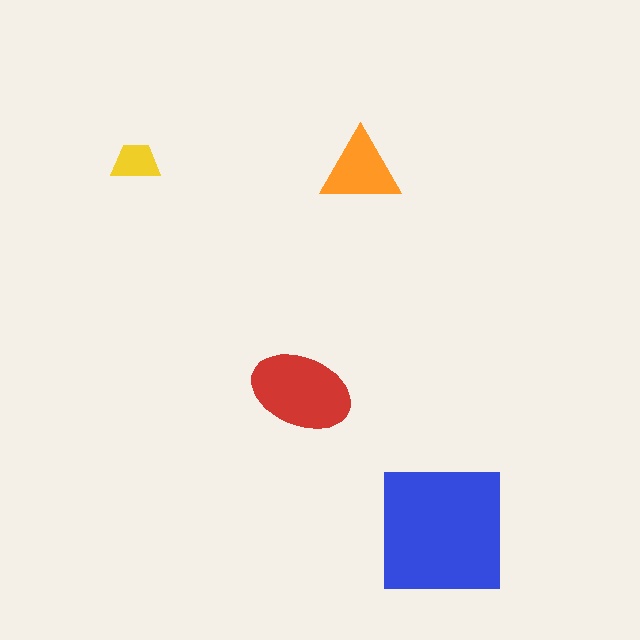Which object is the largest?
The blue square.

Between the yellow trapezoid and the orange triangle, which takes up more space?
The orange triangle.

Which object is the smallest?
The yellow trapezoid.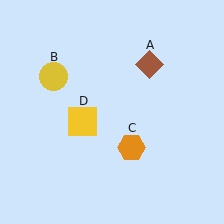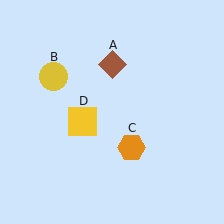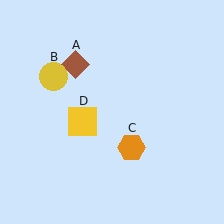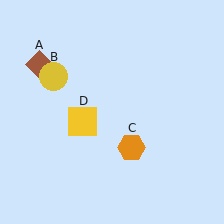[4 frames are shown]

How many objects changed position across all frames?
1 object changed position: brown diamond (object A).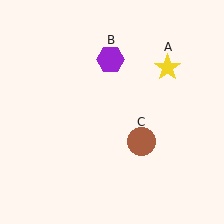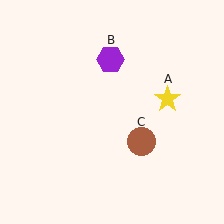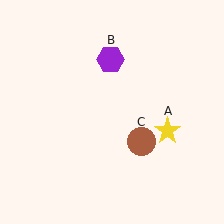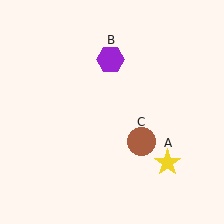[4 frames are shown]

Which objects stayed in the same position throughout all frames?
Purple hexagon (object B) and brown circle (object C) remained stationary.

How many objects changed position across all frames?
1 object changed position: yellow star (object A).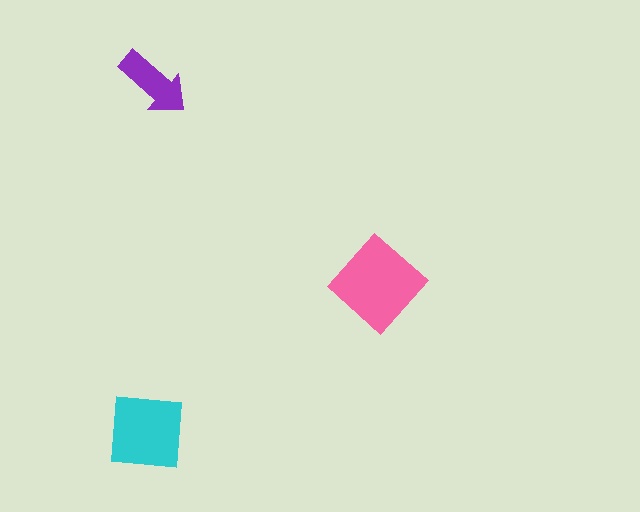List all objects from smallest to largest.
The purple arrow, the cyan square, the pink diamond.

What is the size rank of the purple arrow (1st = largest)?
3rd.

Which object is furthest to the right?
The pink diamond is rightmost.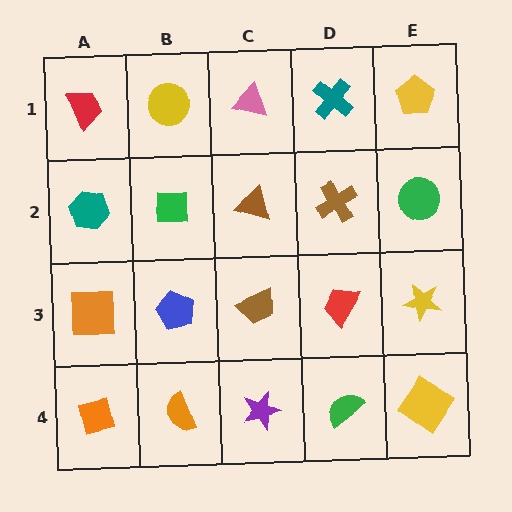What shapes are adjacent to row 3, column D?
A brown cross (row 2, column D), a green semicircle (row 4, column D), a brown trapezoid (row 3, column C), a yellow star (row 3, column E).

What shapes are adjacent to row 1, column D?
A brown cross (row 2, column D), a pink triangle (row 1, column C), a yellow pentagon (row 1, column E).